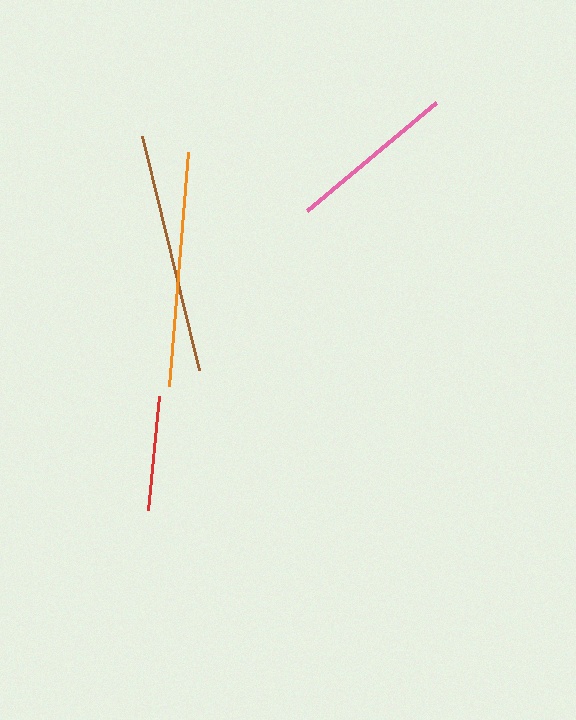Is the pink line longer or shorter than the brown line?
The brown line is longer than the pink line.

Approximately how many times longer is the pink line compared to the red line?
The pink line is approximately 1.5 times the length of the red line.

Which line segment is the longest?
The brown line is the longest at approximately 242 pixels.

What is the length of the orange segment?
The orange segment is approximately 235 pixels long.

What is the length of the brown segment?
The brown segment is approximately 242 pixels long.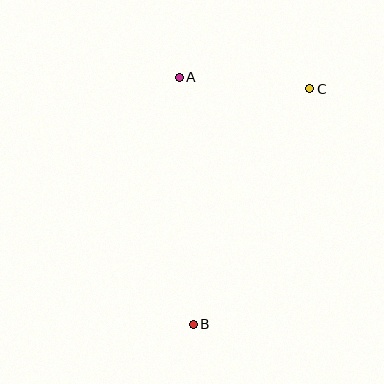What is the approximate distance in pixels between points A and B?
The distance between A and B is approximately 247 pixels.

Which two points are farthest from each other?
Points B and C are farthest from each other.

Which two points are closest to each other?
Points A and C are closest to each other.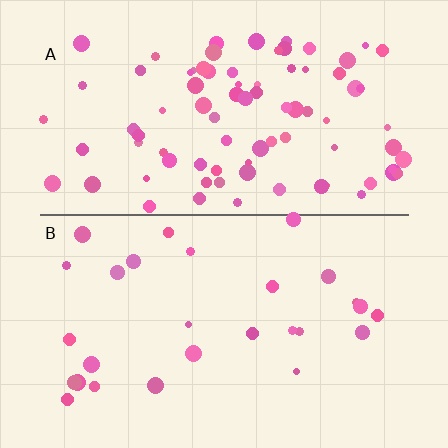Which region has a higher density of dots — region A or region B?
A (the top).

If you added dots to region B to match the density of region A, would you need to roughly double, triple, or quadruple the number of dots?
Approximately triple.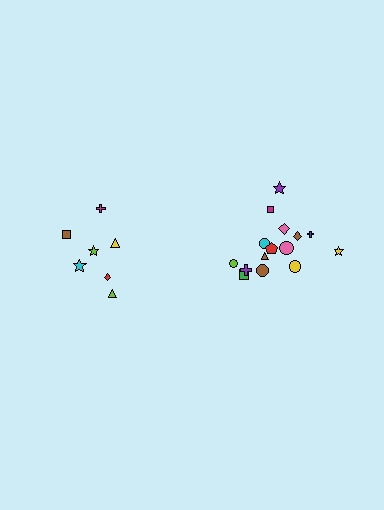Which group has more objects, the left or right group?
The right group.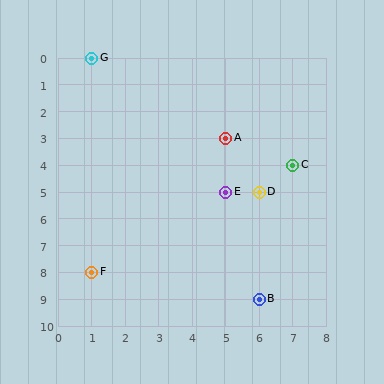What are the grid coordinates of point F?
Point F is at grid coordinates (1, 8).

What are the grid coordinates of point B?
Point B is at grid coordinates (6, 9).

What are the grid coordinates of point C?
Point C is at grid coordinates (7, 4).